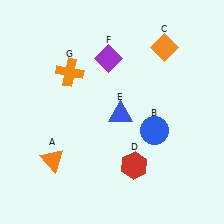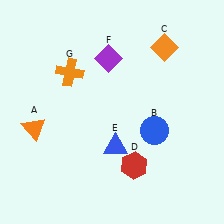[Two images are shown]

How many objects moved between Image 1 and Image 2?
2 objects moved between the two images.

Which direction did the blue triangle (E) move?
The blue triangle (E) moved down.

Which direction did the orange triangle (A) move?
The orange triangle (A) moved up.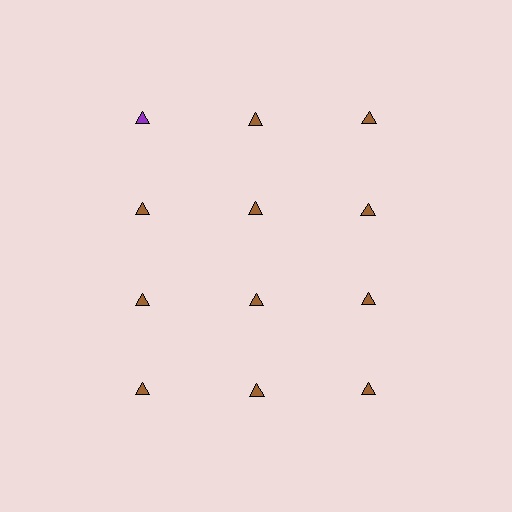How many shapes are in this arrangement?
There are 12 shapes arranged in a grid pattern.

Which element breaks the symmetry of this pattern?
The purple triangle in the top row, leftmost column breaks the symmetry. All other shapes are brown triangles.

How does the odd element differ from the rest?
It has a different color: purple instead of brown.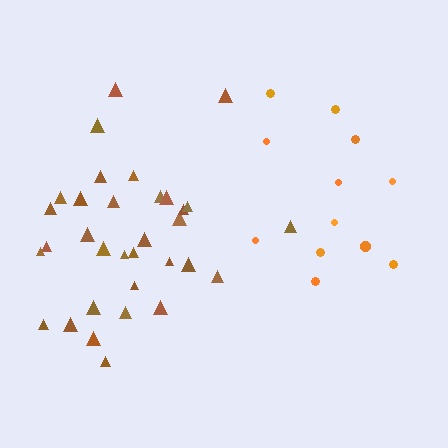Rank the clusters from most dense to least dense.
brown, orange.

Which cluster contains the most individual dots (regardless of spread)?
Brown (33).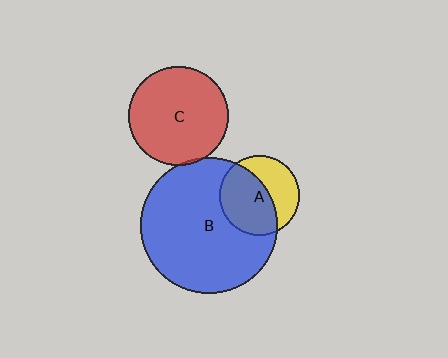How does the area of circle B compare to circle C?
Approximately 1.9 times.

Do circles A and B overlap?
Yes.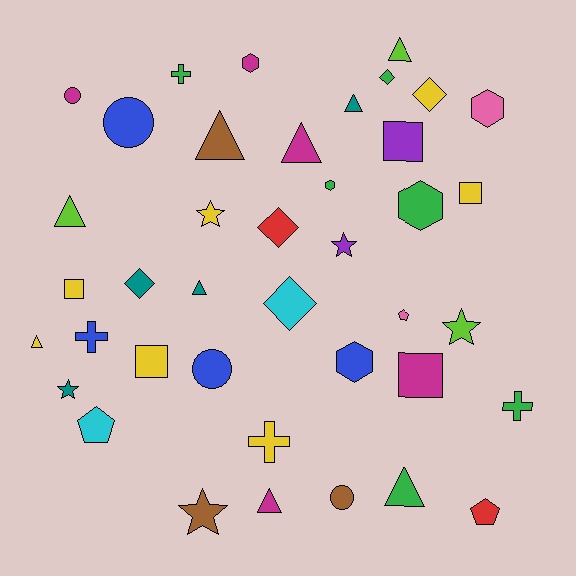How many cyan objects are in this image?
There are 2 cyan objects.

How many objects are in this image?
There are 40 objects.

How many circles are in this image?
There are 4 circles.